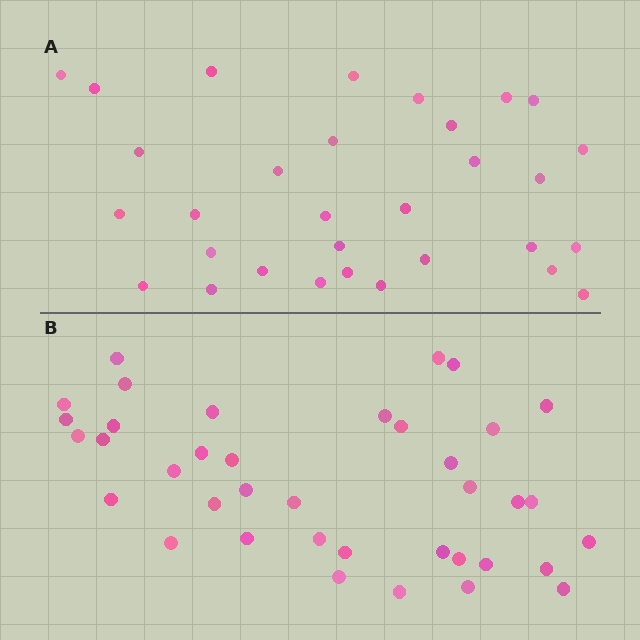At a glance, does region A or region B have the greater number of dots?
Region B (the bottom region) has more dots.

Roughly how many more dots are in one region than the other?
Region B has roughly 8 or so more dots than region A.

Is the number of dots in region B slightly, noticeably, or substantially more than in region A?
Region B has only slightly more — the two regions are fairly close. The ratio is roughly 1.2 to 1.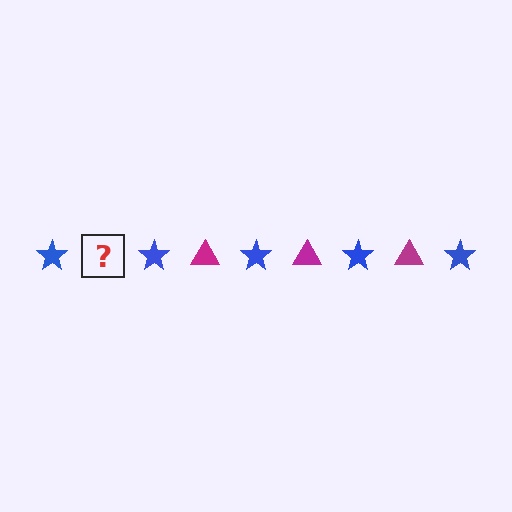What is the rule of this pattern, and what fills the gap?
The rule is that the pattern alternates between blue star and magenta triangle. The gap should be filled with a magenta triangle.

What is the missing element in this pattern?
The missing element is a magenta triangle.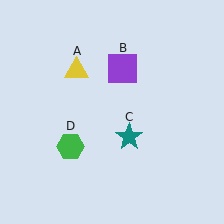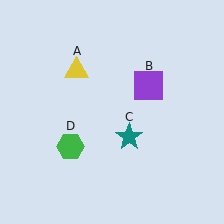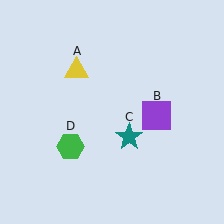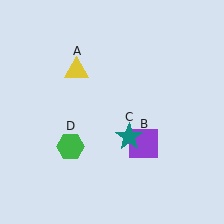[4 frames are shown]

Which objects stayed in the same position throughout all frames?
Yellow triangle (object A) and teal star (object C) and green hexagon (object D) remained stationary.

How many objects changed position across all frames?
1 object changed position: purple square (object B).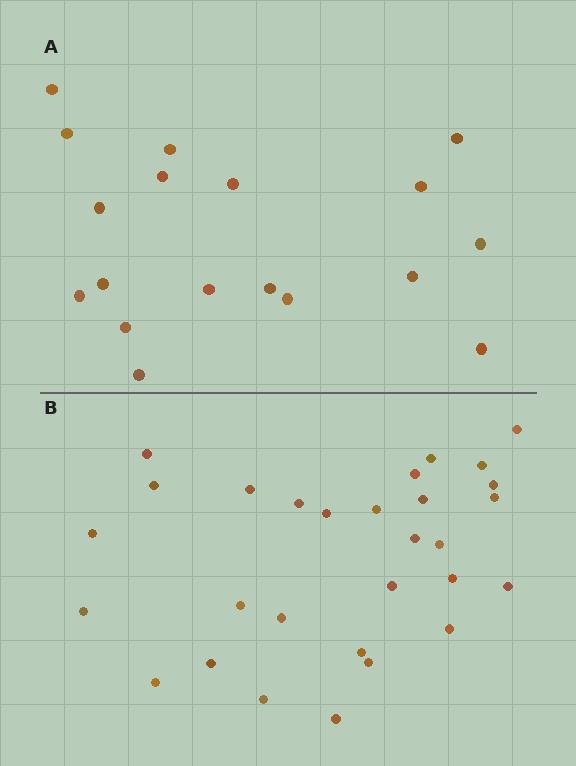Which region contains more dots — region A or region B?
Region B (the bottom region) has more dots.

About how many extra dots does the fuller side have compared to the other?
Region B has roughly 12 or so more dots than region A.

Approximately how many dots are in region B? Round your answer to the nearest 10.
About 30 dots. (The exact count is 29, which rounds to 30.)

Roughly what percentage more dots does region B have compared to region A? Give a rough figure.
About 60% more.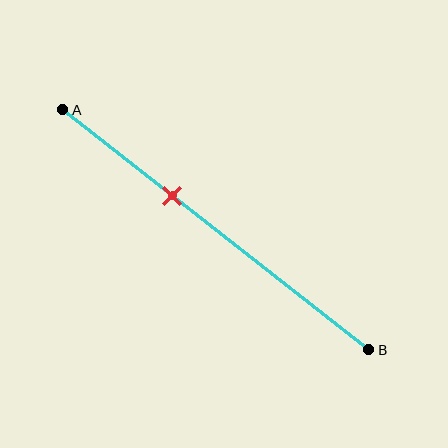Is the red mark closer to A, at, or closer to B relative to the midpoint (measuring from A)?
The red mark is closer to point A than the midpoint of segment AB.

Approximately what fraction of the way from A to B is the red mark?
The red mark is approximately 35% of the way from A to B.